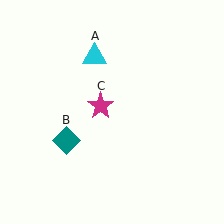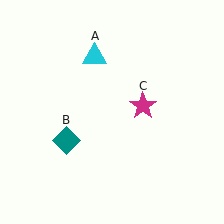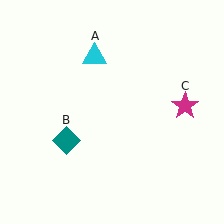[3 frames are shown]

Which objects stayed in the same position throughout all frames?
Cyan triangle (object A) and teal diamond (object B) remained stationary.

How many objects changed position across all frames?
1 object changed position: magenta star (object C).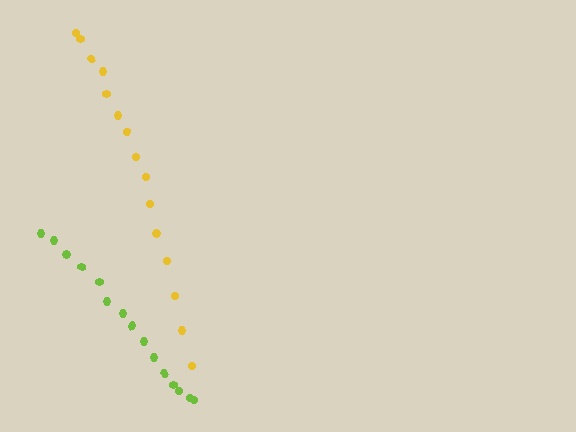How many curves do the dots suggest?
There are 2 distinct paths.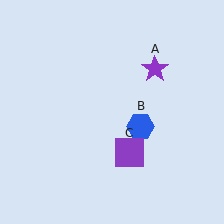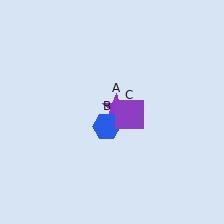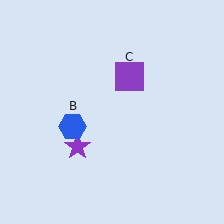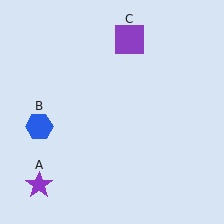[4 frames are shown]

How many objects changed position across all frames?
3 objects changed position: purple star (object A), blue hexagon (object B), purple square (object C).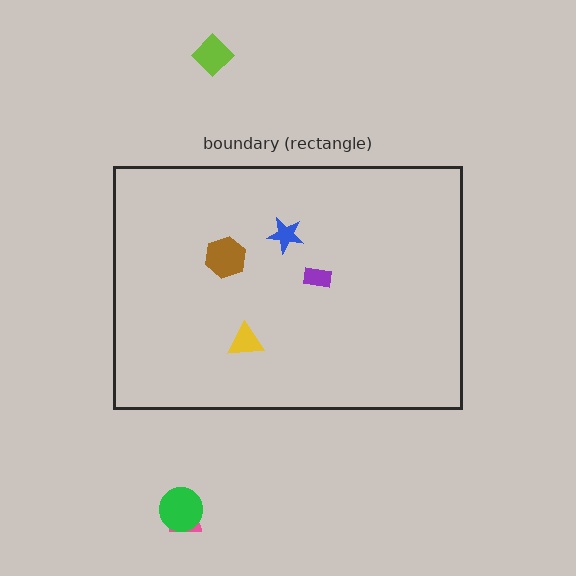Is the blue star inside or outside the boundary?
Inside.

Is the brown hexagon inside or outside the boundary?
Inside.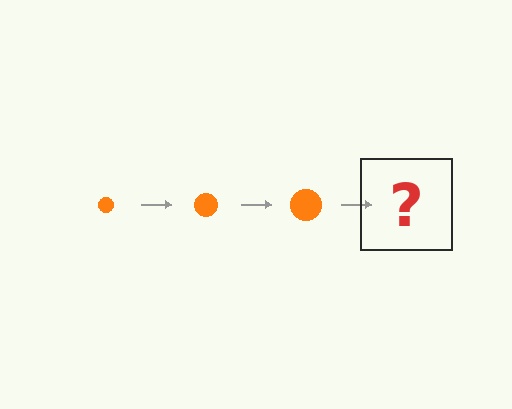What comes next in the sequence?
The next element should be an orange circle, larger than the previous one.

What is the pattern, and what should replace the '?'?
The pattern is that the circle gets progressively larger each step. The '?' should be an orange circle, larger than the previous one.